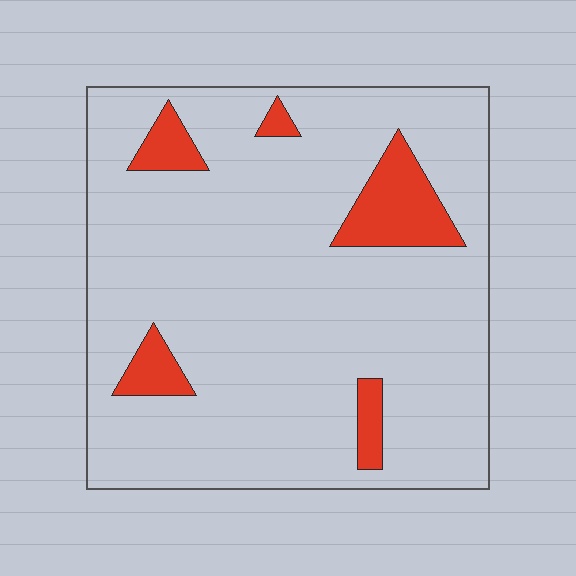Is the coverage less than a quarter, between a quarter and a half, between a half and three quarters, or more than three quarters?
Less than a quarter.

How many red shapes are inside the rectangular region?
5.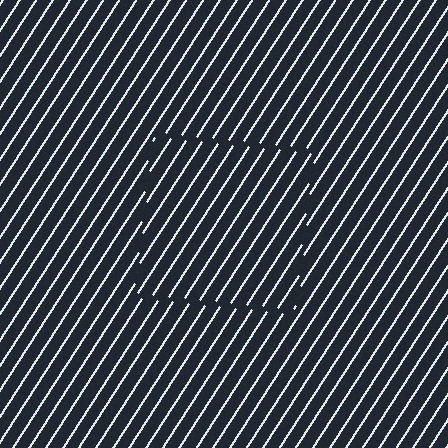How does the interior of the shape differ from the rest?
The interior of the shape contains the same grating, shifted by half a period — the contour is defined by the phase discontinuity where line-ends from the inner and outer gratings abut.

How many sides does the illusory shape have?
4 sides — the line-ends trace a square.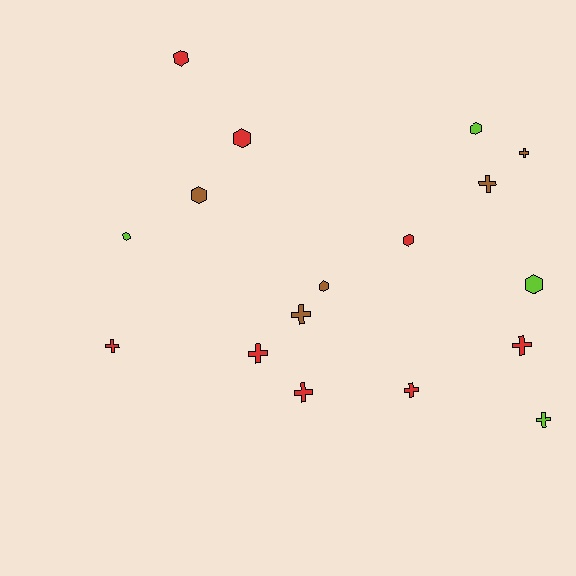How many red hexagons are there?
There are 3 red hexagons.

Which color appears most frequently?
Red, with 8 objects.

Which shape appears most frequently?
Cross, with 9 objects.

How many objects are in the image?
There are 17 objects.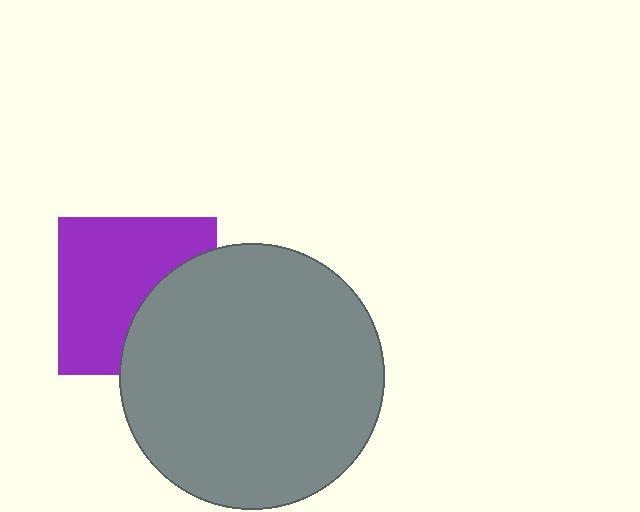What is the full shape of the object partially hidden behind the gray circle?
The partially hidden object is a purple square.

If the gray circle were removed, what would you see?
You would see the complete purple square.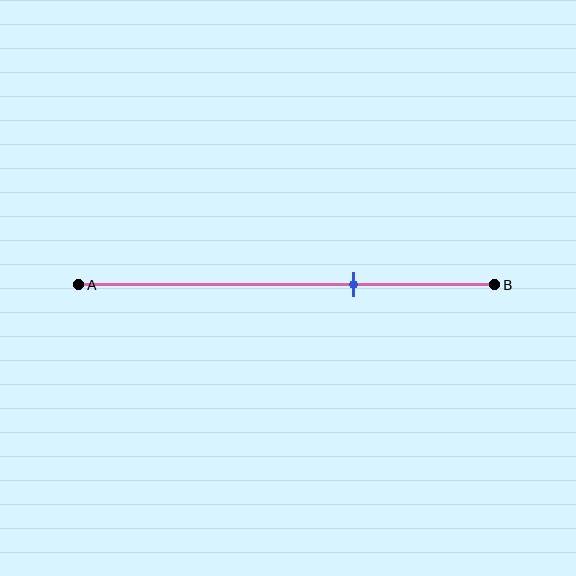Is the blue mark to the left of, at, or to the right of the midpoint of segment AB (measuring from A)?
The blue mark is to the right of the midpoint of segment AB.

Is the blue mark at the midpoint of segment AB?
No, the mark is at about 65% from A, not at the 50% midpoint.